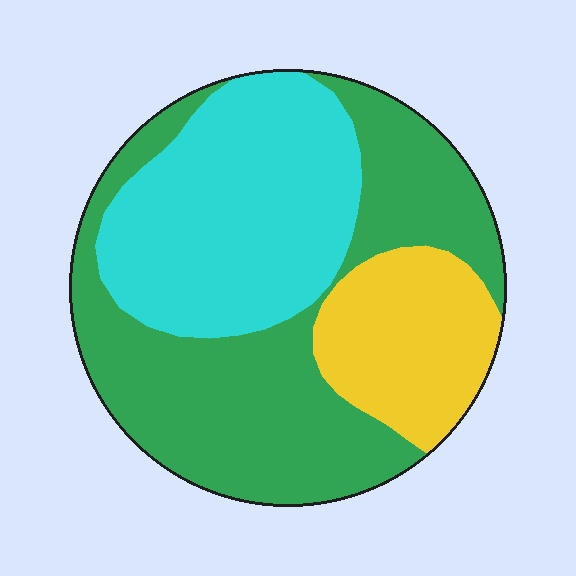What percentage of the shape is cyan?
Cyan takes up about one third (1/3) of the shape.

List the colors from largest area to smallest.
From largest to smallest: green, cyan, yellow.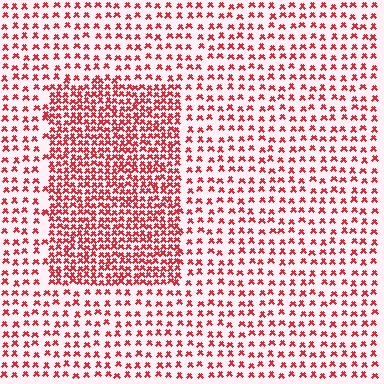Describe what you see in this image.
The image contains small red elements arranged at two different densities. A rectangle-shaped region is visible where the elements are more densely packed than the surrounding area.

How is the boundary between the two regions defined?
The boundary is defined by a change in element density (approximately 2.2x ratio). All elements are the same color, size, and shape.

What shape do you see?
I see a rectangle.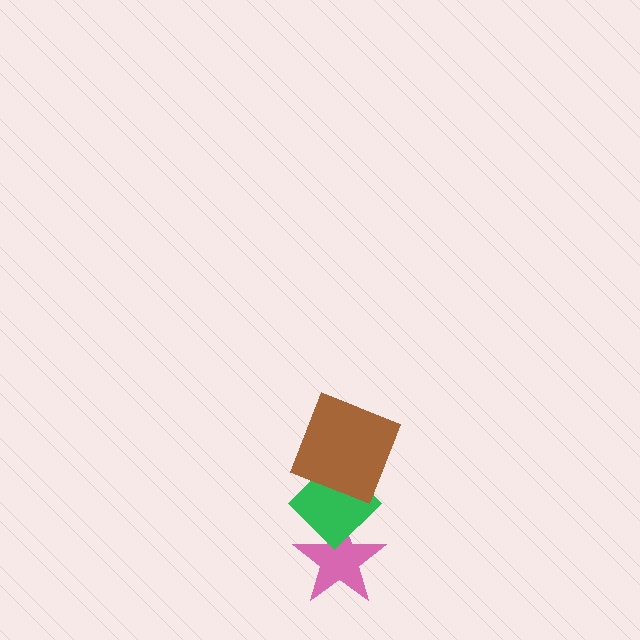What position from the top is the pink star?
The pink star is 3rd from the top.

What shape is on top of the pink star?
The green diamond is on top of the pink star.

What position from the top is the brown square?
The brown square is 1st from the top.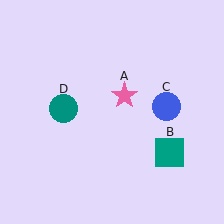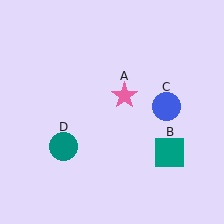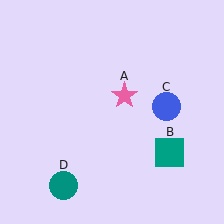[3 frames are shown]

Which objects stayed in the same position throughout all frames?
Pink star (object A) and teal square (object B) and blue circle (object C) remained stationary.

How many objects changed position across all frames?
1 object changed position: teal circle (object D).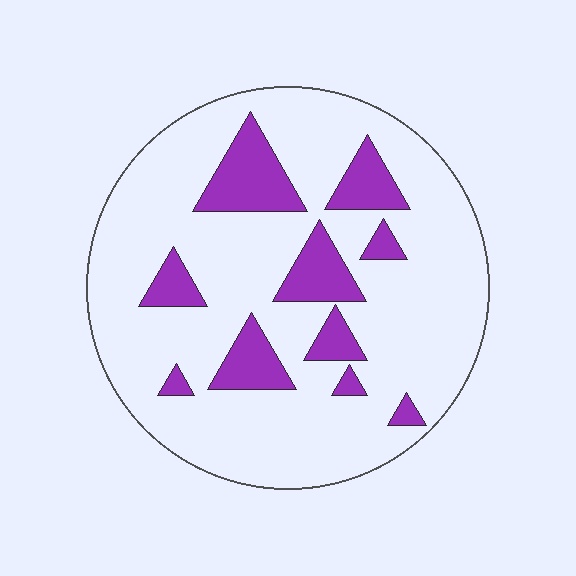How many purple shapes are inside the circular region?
10.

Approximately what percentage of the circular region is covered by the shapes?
Approximately 20%.